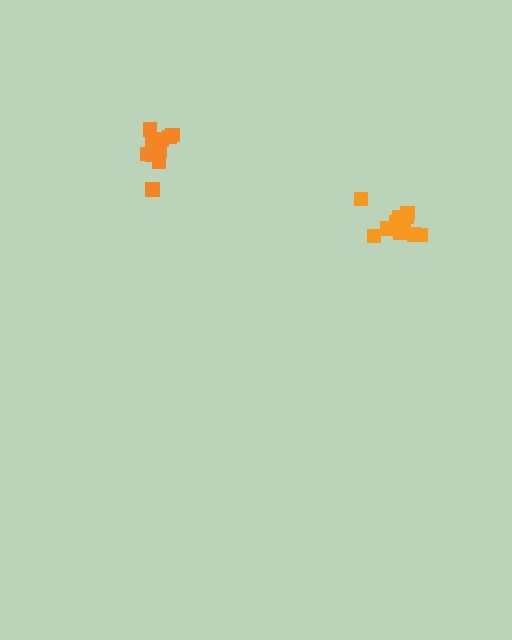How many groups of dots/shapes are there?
There are 2 groups.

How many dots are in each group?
Group 1: 11 dots, Group 2: 12 dots (23 total).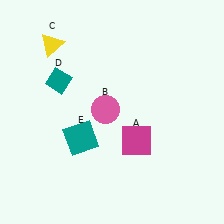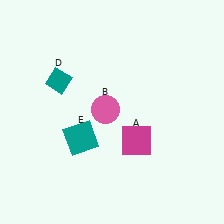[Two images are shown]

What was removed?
The yellow triangle (C) was removed in Image 2.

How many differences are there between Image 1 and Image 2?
There is 1 difference between the two images.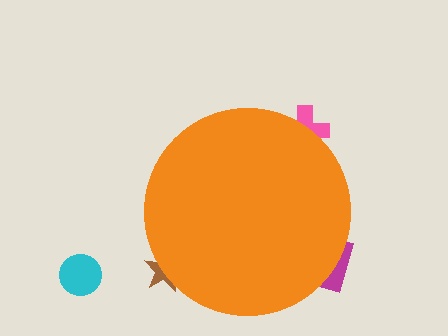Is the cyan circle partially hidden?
No, the cyan circle is fully visible.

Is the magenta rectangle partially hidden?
Yes, the magenta rectangle is partially hidden behind the orange circle.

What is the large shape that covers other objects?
An orange circle.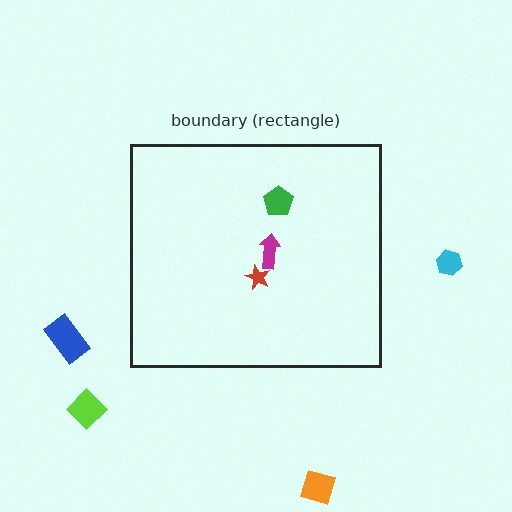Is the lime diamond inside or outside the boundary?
Outside.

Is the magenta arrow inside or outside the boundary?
Inside.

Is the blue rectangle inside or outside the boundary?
Outside.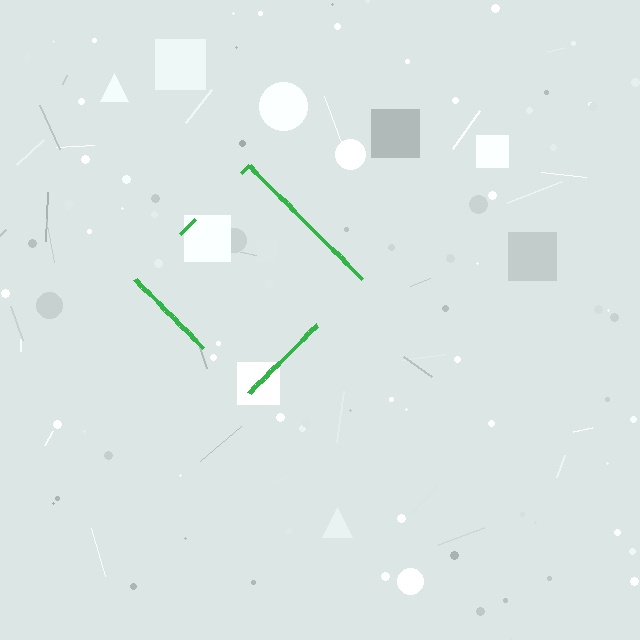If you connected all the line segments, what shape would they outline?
They would outline a diamond.